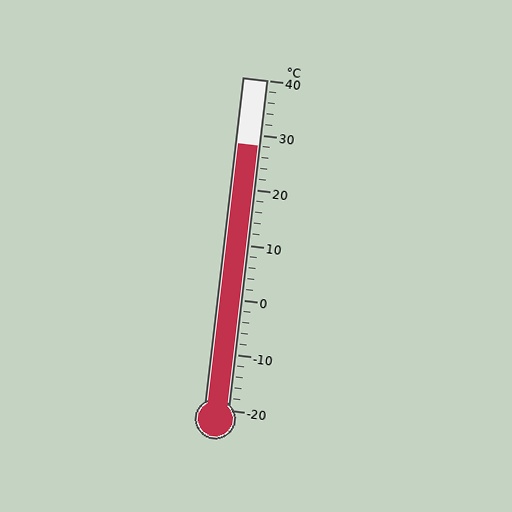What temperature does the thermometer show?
The thermometer shows approximately 28°C.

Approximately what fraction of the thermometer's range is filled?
The thermometer is filled to approximately 80% of its range.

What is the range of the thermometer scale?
The thermometer scale ranges from -20°C to 40°C.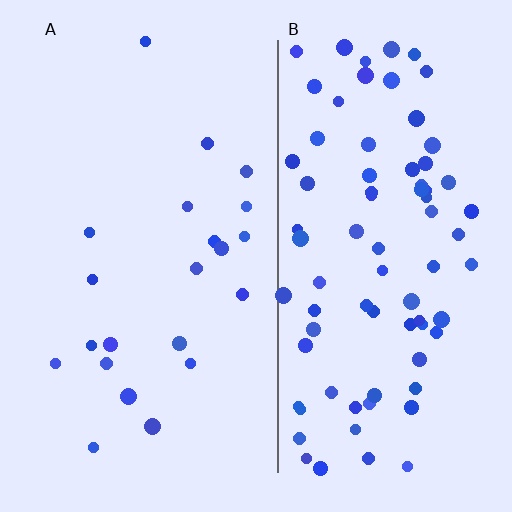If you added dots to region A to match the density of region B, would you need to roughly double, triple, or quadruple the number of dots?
Approximately quadruple.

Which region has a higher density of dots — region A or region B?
B (the right).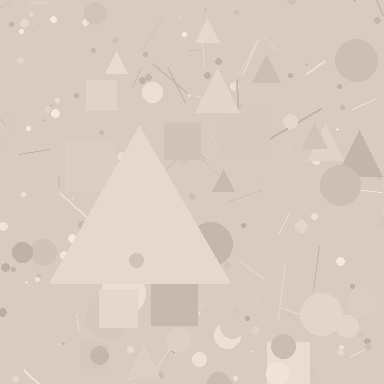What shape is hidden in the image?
A triangle is hidden in the image.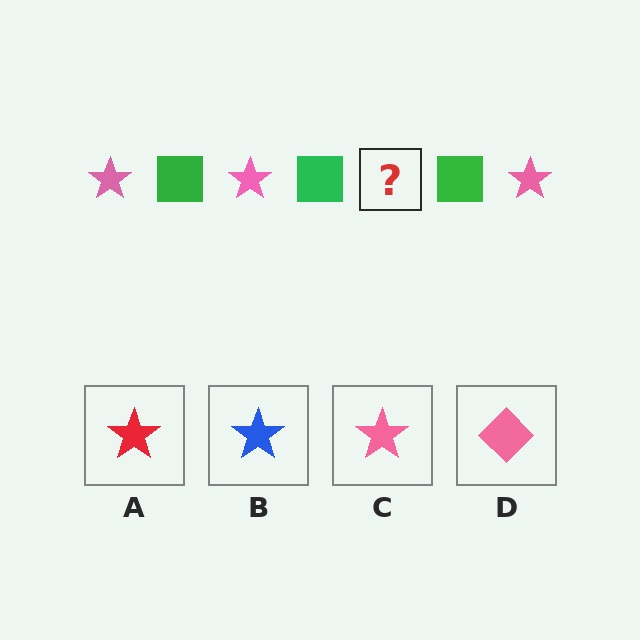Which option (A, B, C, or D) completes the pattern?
C.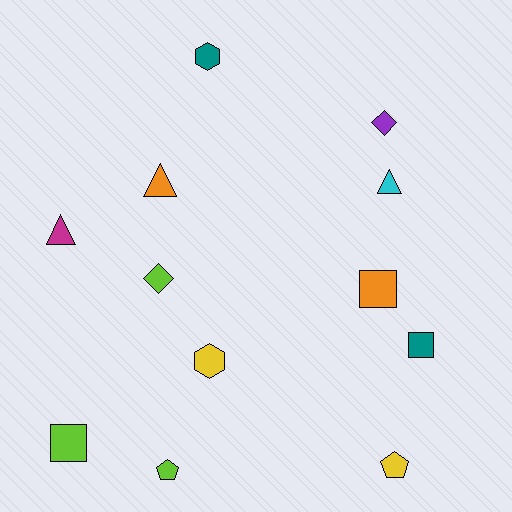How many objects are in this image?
There are 12 objects.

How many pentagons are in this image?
There are 2 pentagons.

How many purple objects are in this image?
There is 1 purple object.